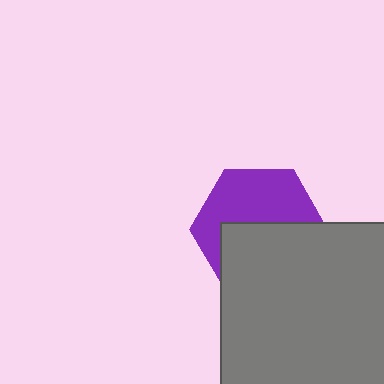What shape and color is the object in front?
The object in front is a gray square.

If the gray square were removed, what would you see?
You would see the complete purple hexagon.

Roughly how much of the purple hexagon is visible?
About half of it is visible (roughly 50%).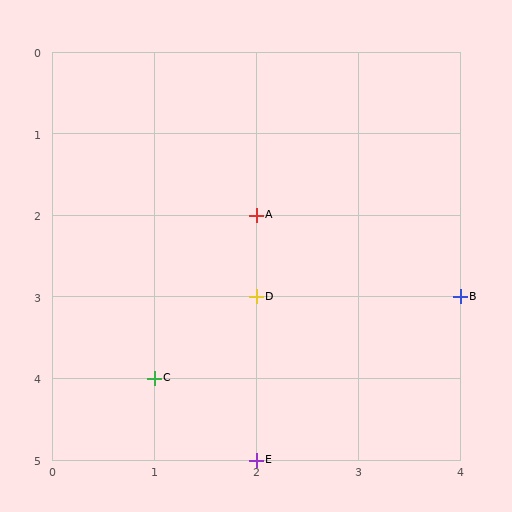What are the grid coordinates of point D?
Point D is at grid coordinates (2, 3).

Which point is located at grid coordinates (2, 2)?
Point A is at (2, 2).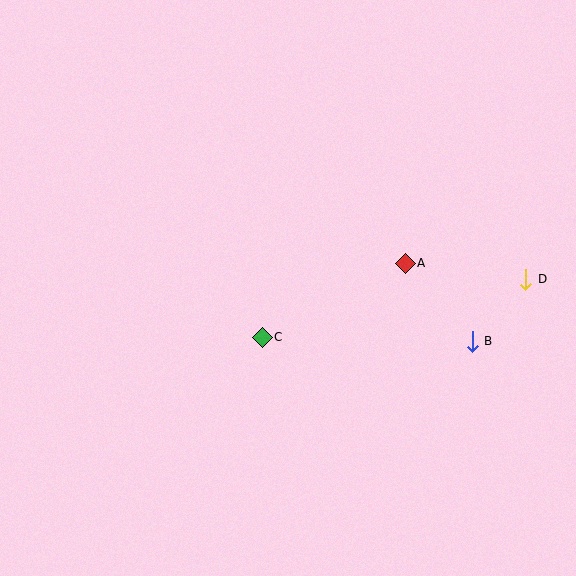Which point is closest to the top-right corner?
Point D is closest to the top-right corner.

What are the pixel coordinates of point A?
Point A is at (405, 263).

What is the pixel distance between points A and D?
The distance between A and D is 121 pixels.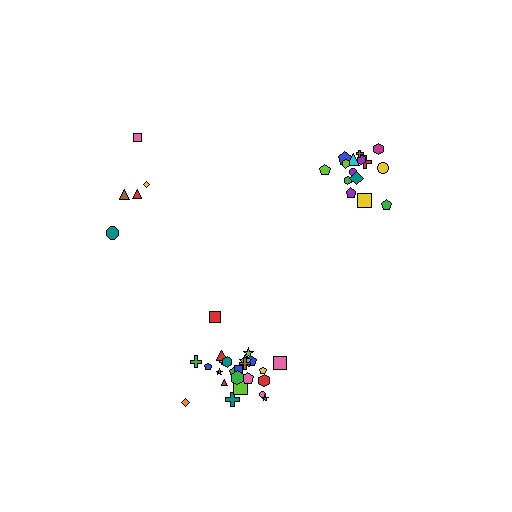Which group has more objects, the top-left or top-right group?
The top-right group.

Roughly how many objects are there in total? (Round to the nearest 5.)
Roughly 45 objects in total.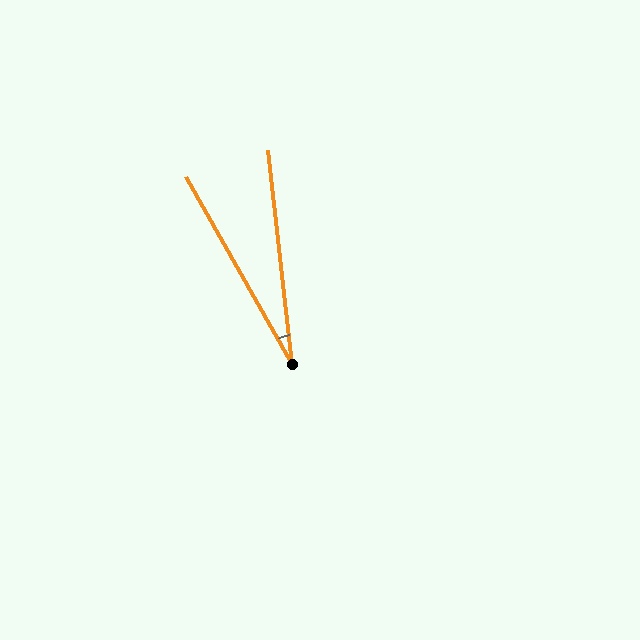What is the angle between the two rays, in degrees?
Approximately 23 degrees.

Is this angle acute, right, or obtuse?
It is acute.